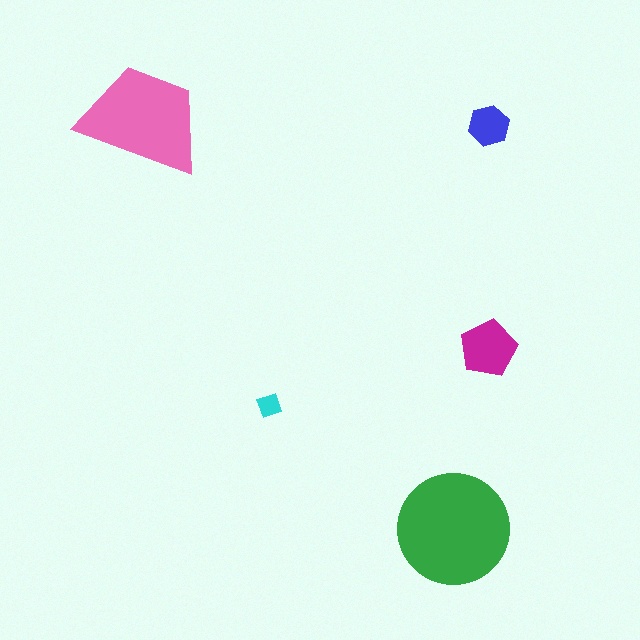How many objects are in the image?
There are 5 objects in the image.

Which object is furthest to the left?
The pink trapezoid is leftmost.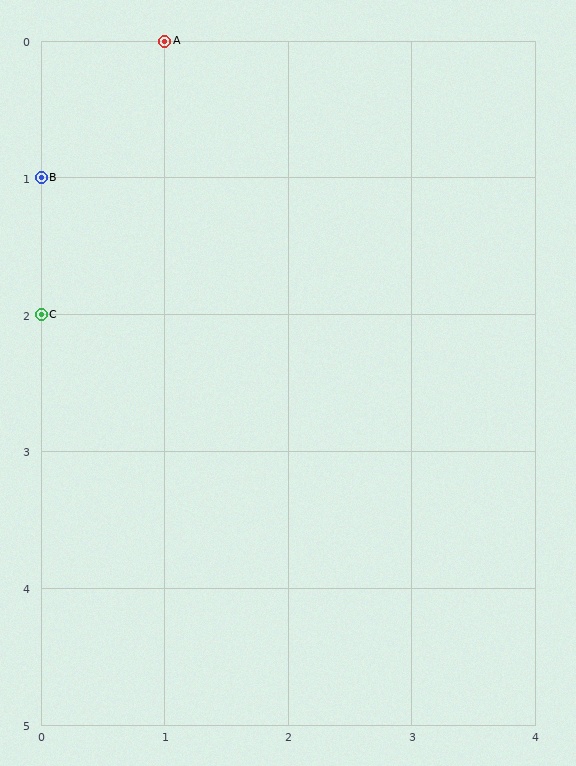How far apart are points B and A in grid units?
Points B and A are 1 column and 1 row apart (about 1.4 grid units diagonally).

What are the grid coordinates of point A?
Point A is at grid coordinates (1, 0).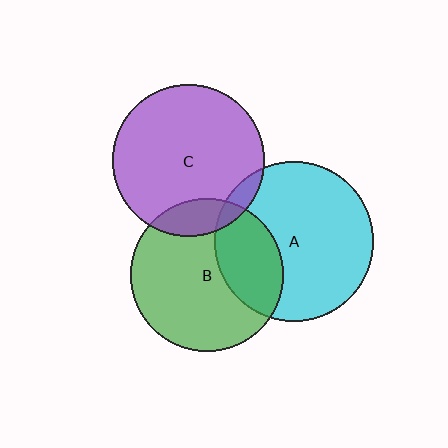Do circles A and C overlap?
Yes.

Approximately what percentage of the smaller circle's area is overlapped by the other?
Approximately 5%.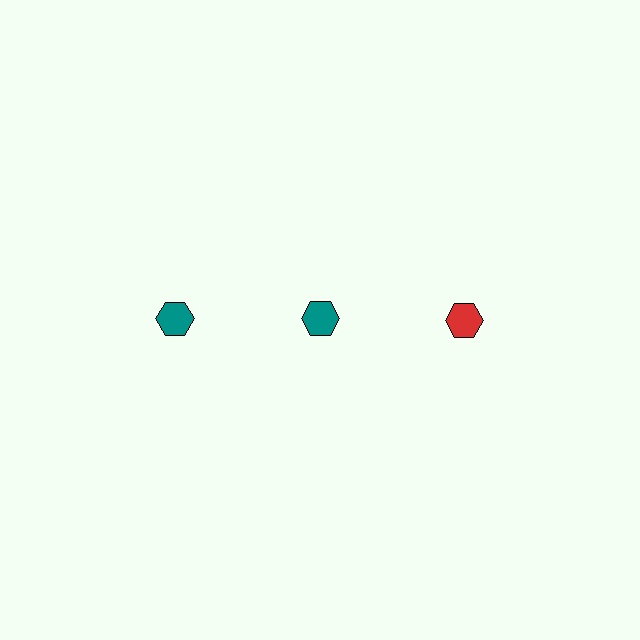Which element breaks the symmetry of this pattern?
The red hexagon in the top row, center column breaks the symmetry. All other shapes are teal hexagons.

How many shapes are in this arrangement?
There are 3 shapes arranged in a grid pattern.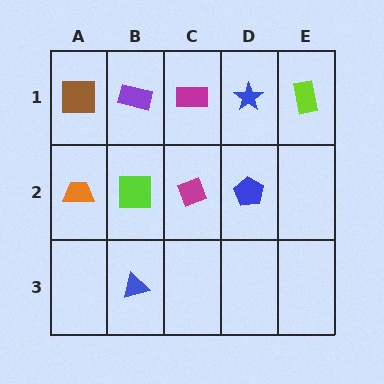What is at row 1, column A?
A brown square.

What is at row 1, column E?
A lime rectangle.